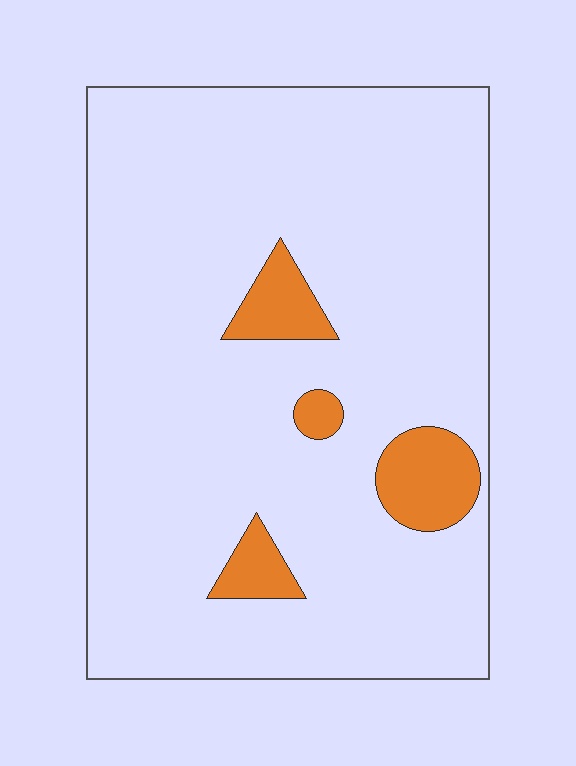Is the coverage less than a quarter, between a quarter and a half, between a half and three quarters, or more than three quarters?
Less than a quarter.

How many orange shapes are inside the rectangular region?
4.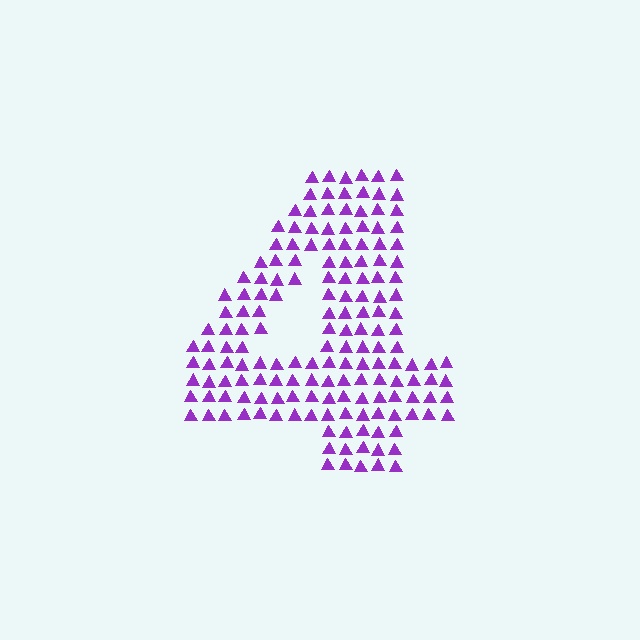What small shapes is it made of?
It is made of small triangles.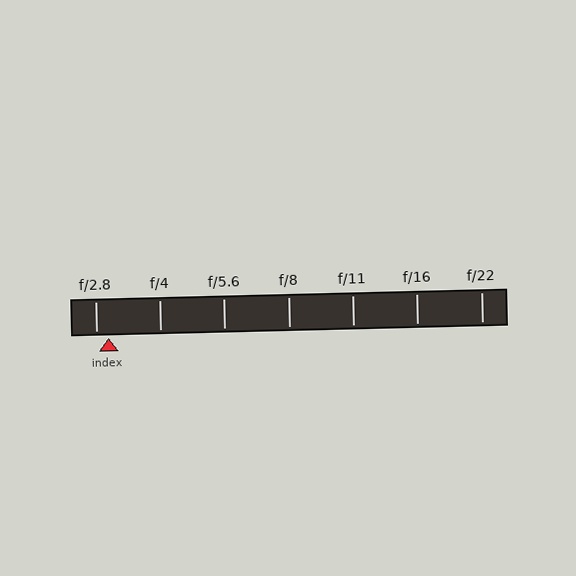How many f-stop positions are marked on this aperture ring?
There are 7 f-stop positions marked.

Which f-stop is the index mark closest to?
The index mark is closest to f/2.8.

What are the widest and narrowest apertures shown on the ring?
The widest aperture shown is f/2.8 and the narrowest is f/22.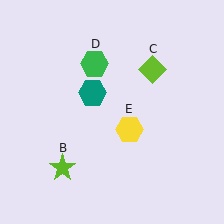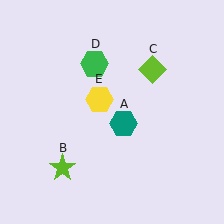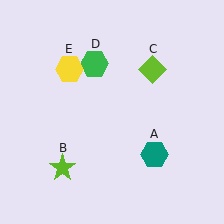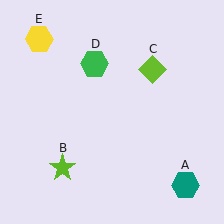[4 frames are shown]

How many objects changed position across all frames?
2 objects changed position: teal hexagon (object A), yellow hexagon (object E).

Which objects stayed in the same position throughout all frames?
Lime star (object B) and lime diamond (object C) and green hexagon (object D) remained stationary.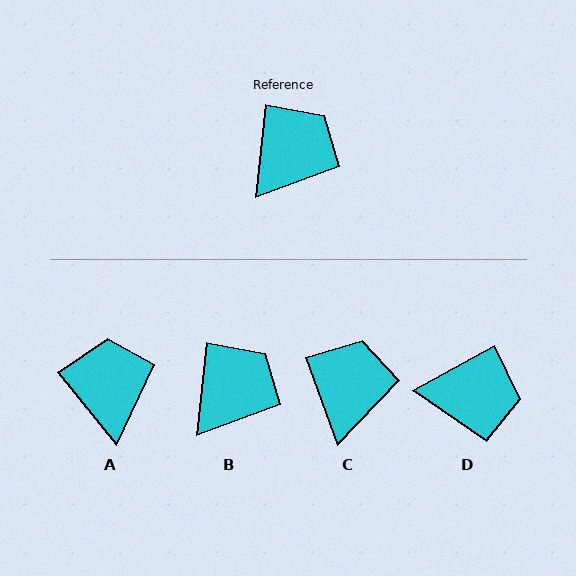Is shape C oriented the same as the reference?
No, it is off by about 26 degrees.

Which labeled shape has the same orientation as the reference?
B.